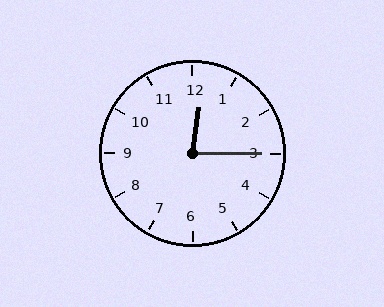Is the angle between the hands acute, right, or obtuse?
It is acute.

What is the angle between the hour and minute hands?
Approximately 82 degrees.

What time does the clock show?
12:15.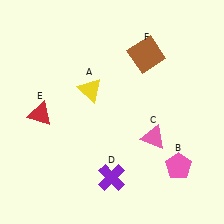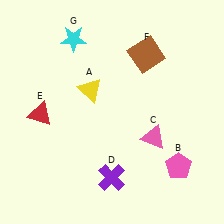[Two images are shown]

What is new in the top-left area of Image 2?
A cyan star (G) was added in the top-left area of Image 2.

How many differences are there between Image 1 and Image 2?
There is 1 difference between the two images.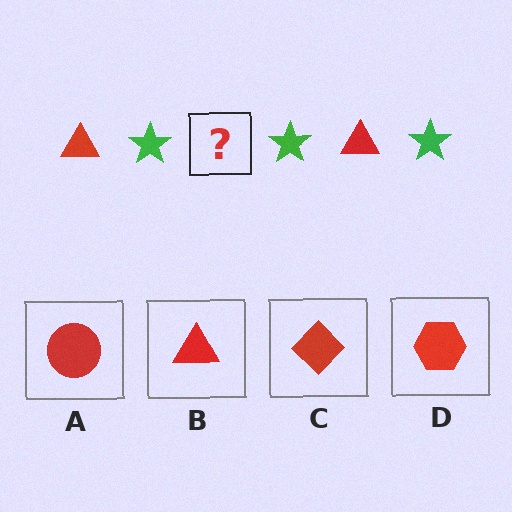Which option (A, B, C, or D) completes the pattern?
B.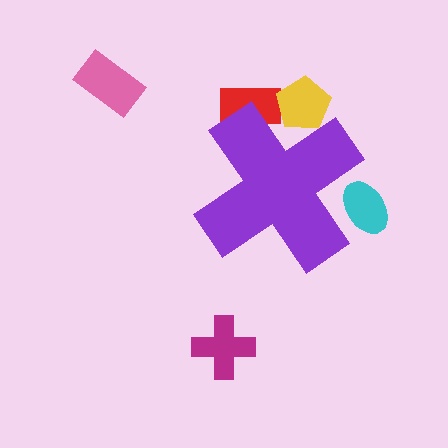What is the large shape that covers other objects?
A purple cross.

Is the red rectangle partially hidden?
Yes, the red rectangle is partially hidden behind the purple cross.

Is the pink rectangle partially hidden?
No, the pink rectangle is fully visible.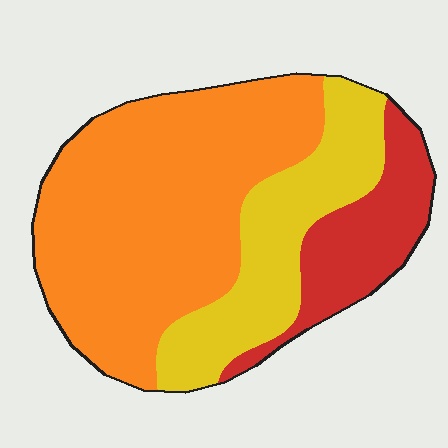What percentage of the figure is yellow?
Yellow covers 26% of the figure.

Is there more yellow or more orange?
Orange.